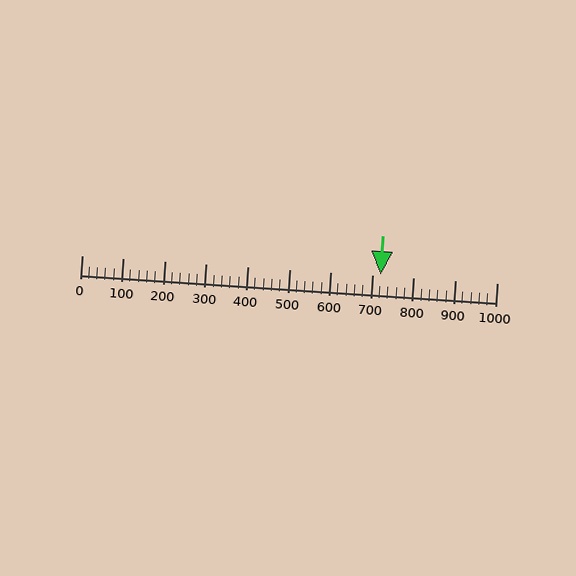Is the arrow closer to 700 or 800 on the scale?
The arrow is closer to 700.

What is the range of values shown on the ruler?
The ruler shows values from 0 to 1000.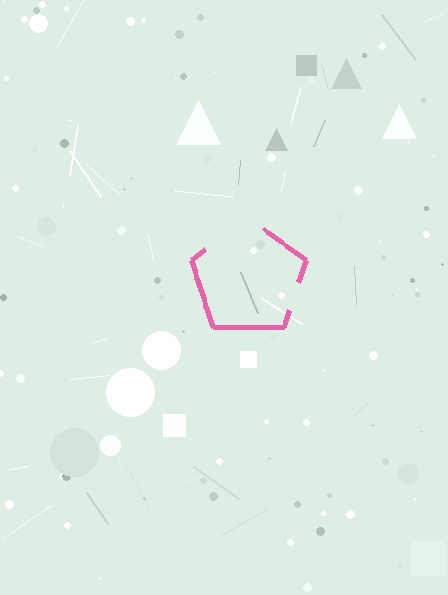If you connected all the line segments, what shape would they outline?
They would outline a pentagon.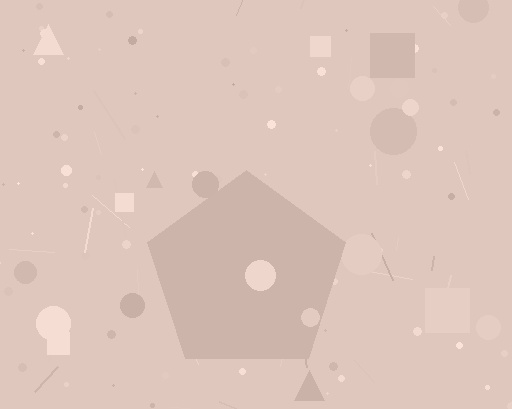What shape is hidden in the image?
A pentagon is hidden in the image.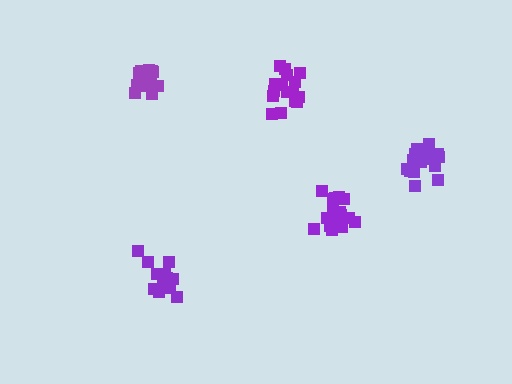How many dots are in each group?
Group 1: 19 dots, Group 2: 14 dots, Group 3: 15 dots, Group 4: 16 dots, Group 5: 19 dots (83 total).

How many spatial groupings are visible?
There are 5 spatial groupings.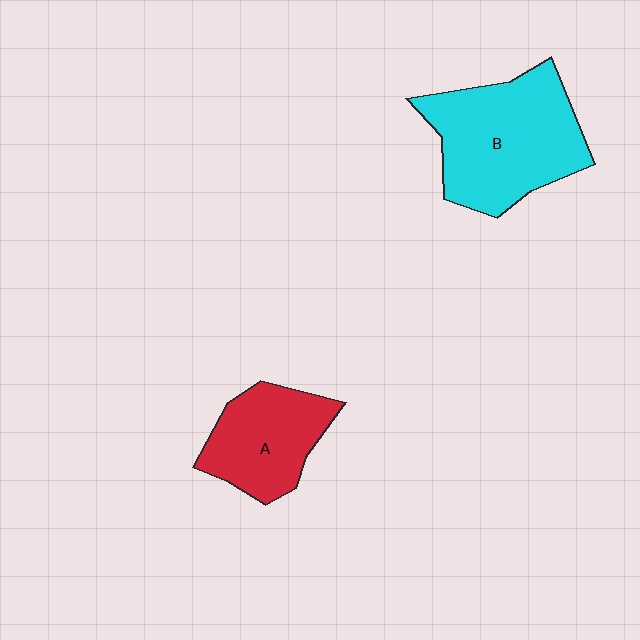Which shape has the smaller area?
Shape A (red).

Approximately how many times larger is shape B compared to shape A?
Approximately 1.6 times.